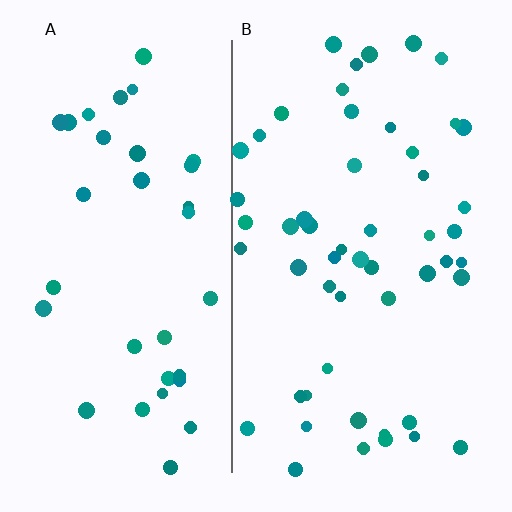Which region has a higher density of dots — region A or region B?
B (the right).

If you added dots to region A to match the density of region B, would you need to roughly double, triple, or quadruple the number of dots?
Approximately double.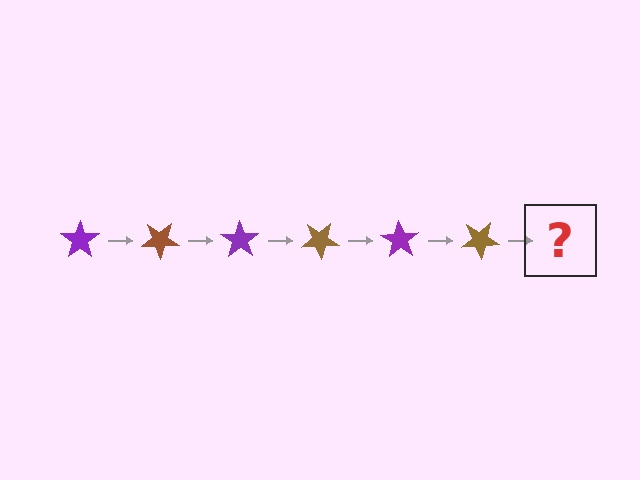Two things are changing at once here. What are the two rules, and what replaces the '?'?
The two rules are that it rotates 35 degrees each step and the color cycles through purple and brown. The '?' should be a purple star, rotated 210 degrees from the start.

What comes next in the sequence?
The next element should be a purple star, rotated 210 degrees from the start.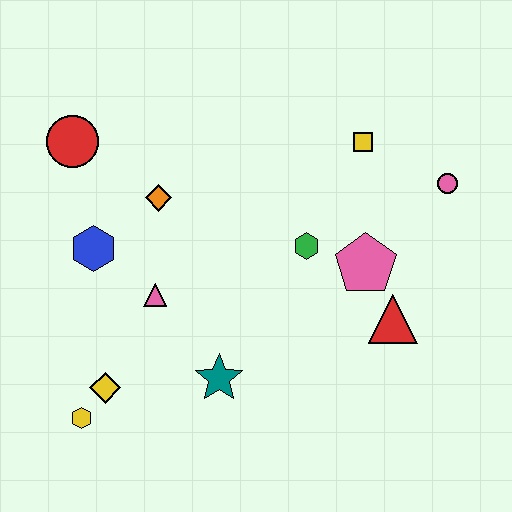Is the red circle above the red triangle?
Yes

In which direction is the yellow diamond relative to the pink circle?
The yellow diamond is to the left of the pink circle.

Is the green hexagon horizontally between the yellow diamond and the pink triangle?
No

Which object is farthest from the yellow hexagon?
The pink circle is farthest from the yellow hexagon.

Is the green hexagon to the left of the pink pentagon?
Yes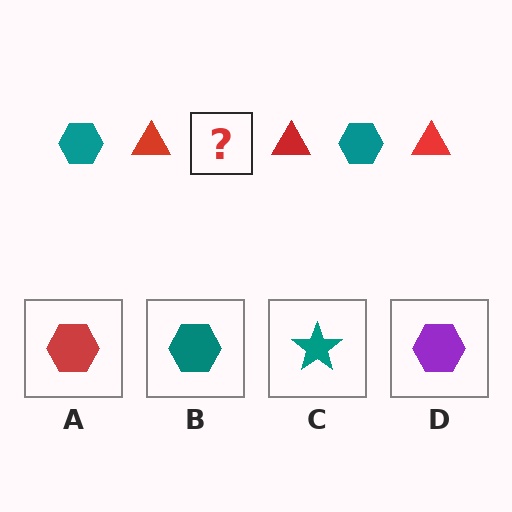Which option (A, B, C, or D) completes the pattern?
B.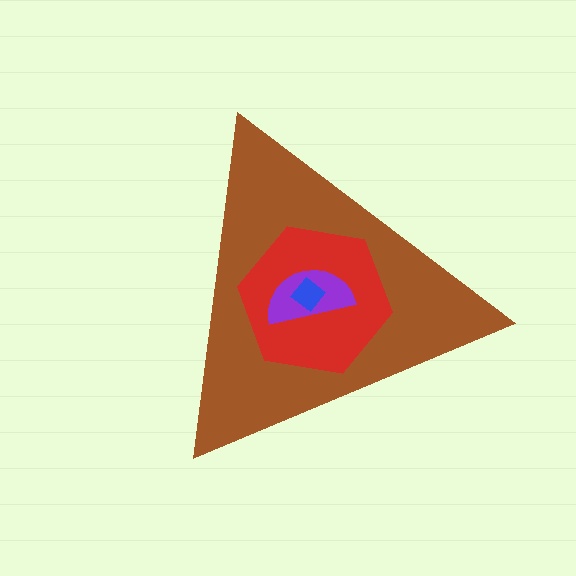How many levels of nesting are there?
4.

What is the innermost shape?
The blue diamond.